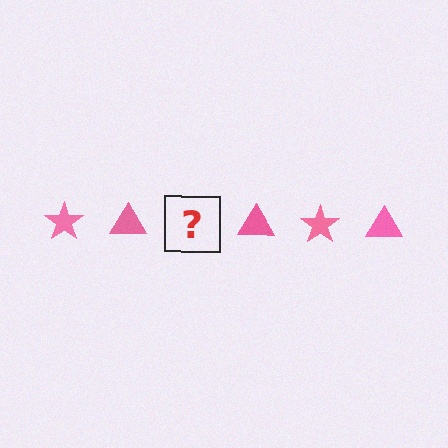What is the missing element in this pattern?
The missing element is a pink star.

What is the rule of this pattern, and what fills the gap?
The rule is that the pattern cycles through star, triangle shapes in pink. The gap should be filled with a pink star.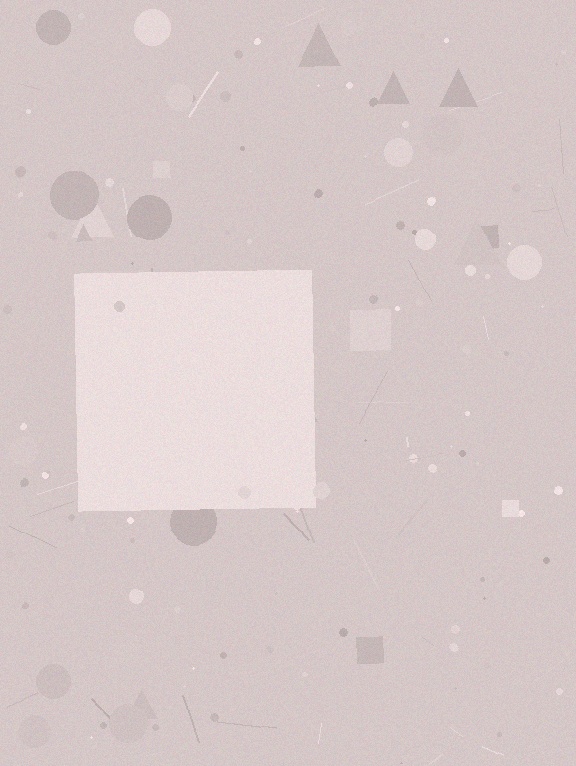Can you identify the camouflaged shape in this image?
The camouflaged shape is a square.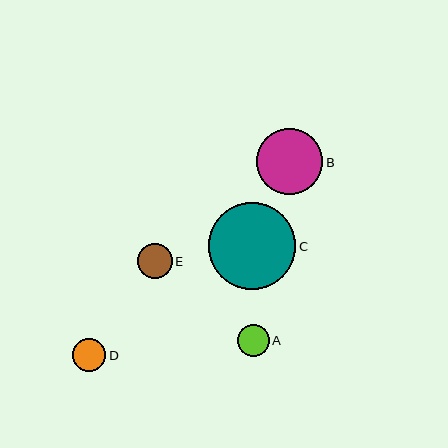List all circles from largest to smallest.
From largest to smallest: C, B, E, D, A.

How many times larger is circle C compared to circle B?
Circle C is approximately 1.3 times the size of circle B.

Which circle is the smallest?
Circle A is the smallest with a size of approximately 32 pixels.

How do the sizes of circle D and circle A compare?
Circle D and circle A are approximately the same size.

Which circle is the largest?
Circle C is the largest with a size of approximately 87 pixels.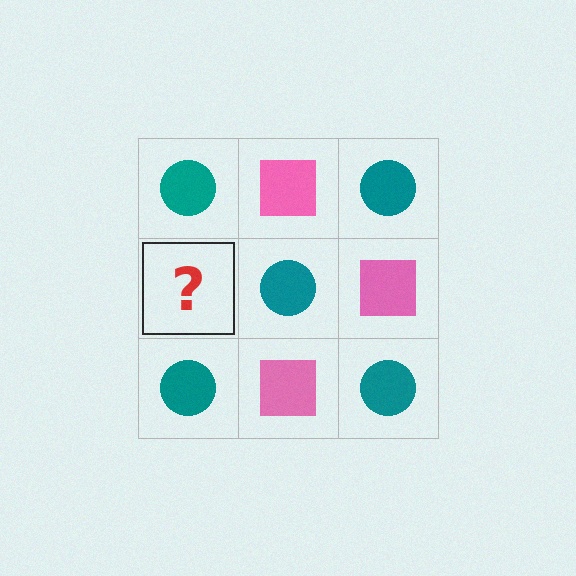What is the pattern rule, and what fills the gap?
The rule is that it alternates teal circle and pink square in a checkerboard pattern. The gap should be filled with a pink square.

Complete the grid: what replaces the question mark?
The question mark should be replaced with a pink square.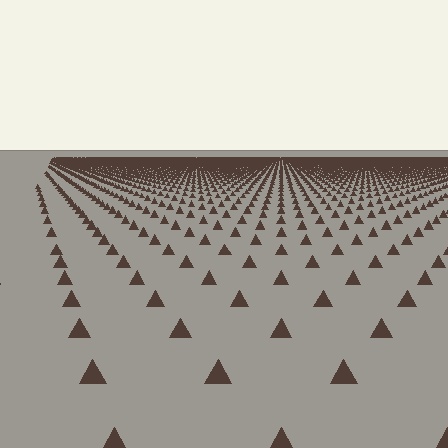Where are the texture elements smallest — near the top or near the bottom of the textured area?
Near the top.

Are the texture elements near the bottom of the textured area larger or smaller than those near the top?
Larger. Near the bottom, elements are closer to the viewer and appear at a bigger on-screen size.